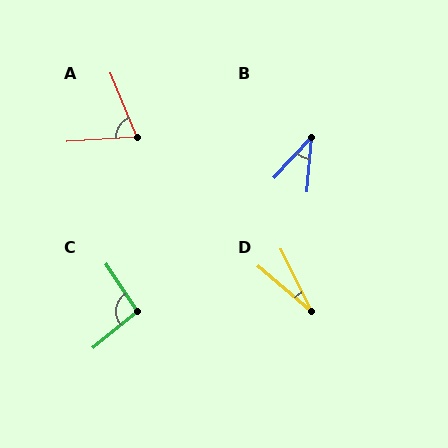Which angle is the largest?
C, at approximately 96 degrees.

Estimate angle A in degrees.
Approximately 72 degrees.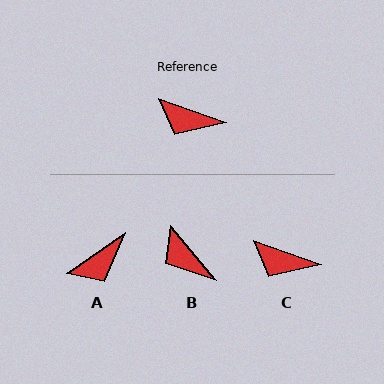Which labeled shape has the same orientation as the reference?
C.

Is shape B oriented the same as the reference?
No, it is off by about 31 degrees.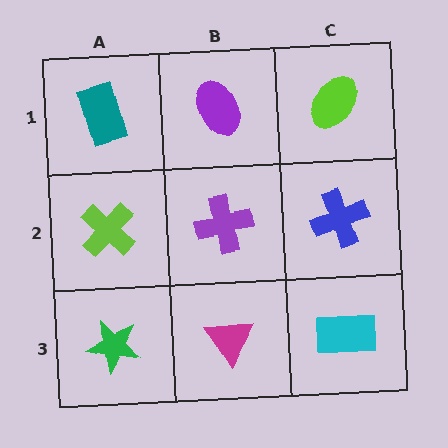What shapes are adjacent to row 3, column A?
A lime cross (row 2, column A), a magenta triangle (row 3, column B).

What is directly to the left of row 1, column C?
A purple ellipse.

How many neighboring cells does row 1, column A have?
2.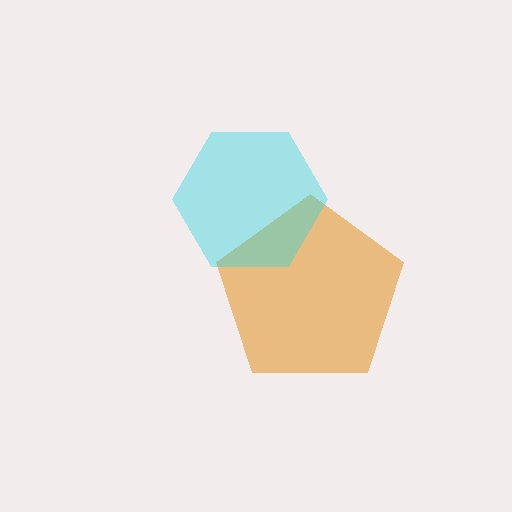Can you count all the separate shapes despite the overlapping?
Yes, there are 2 separate shapes.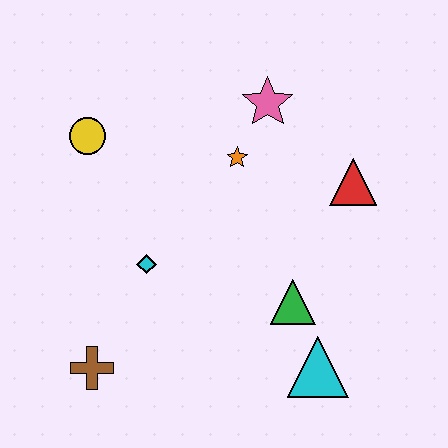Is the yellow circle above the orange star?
Yes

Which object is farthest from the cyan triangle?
The yellow circle is farthest from the cyan triangle.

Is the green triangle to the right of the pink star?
Yes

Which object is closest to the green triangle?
The cyan triangle is closest to the green triangle.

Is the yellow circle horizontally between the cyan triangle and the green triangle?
No